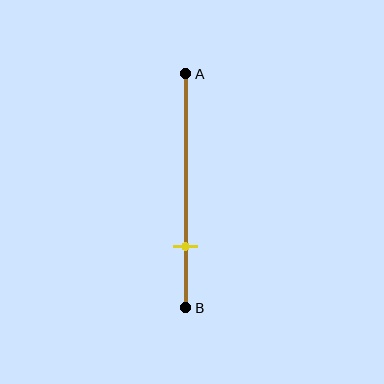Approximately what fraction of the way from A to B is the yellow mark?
The yellow mark is approximately 75% of the way from A to B.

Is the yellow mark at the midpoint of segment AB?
No, the mark is at about 75% from A, not at the 50% midpoint.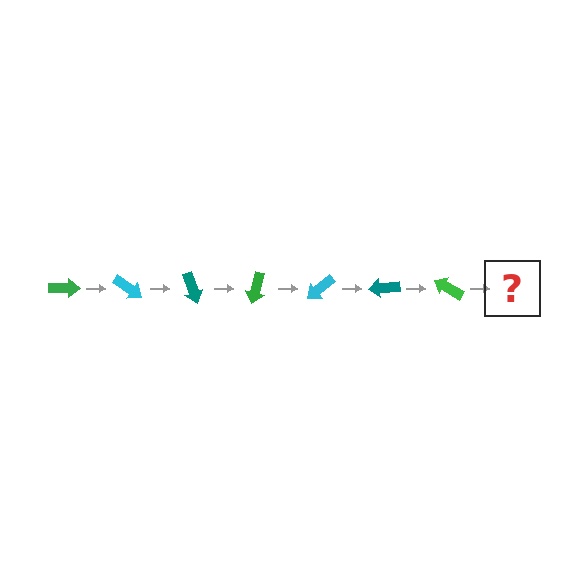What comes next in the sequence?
The next element should be a cyan arrow, rotated 245 degrees from the start.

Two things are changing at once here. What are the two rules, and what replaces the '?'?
The two rules are that it rotates 35 degrees each step and the color cycles through green, cyan, and teal. The '?' should be a cyan arrow, rotated 245 degrees from the start.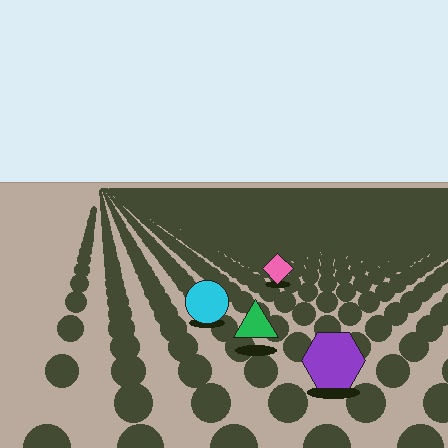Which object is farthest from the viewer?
The pink diamond is farthest from the viewer. It appears smaller and the ground texture around it is denser.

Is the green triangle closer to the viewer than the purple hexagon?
No. The purple hexagon is closer — you can tell from the texture gradient: the ground texture is coarser near it.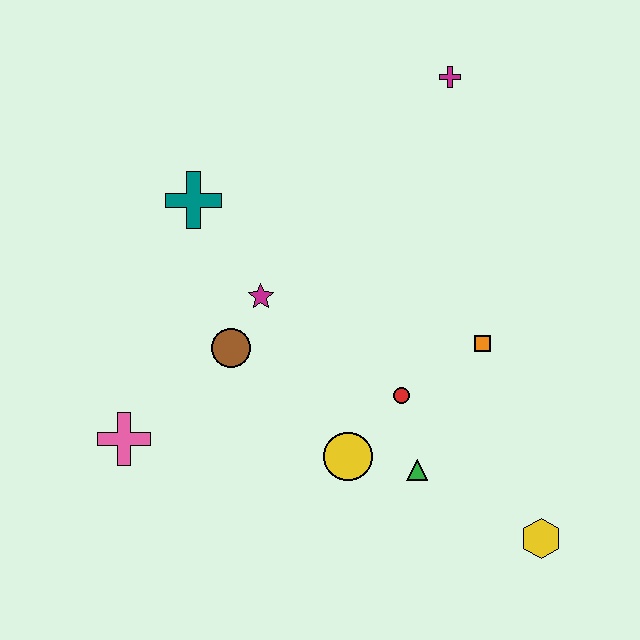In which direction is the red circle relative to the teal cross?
The red circle is to the right of the teal cross.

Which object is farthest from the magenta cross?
The pink cross is farthest from the magenta cross.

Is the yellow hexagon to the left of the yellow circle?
No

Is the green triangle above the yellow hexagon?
Yes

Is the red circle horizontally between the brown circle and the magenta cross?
Yes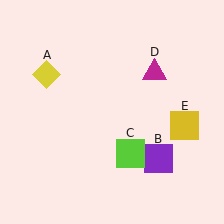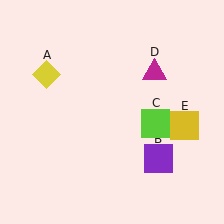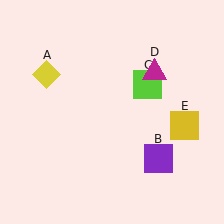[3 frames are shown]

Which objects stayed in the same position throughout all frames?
Yellow diamond (object A) and purple square (object B) and magenta triangle (object D) and yellow square (object E) remained stationary.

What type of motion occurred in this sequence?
The lime square (object C) rotated counterclockwise around the center of the scene.